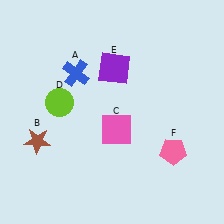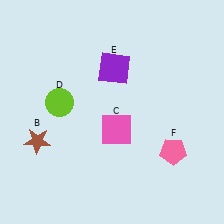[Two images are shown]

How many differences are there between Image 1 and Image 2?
There is 1 difference between the two images.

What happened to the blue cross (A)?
The blue cross (A) was removed in Image 2. It was in the top-left area of Image 1.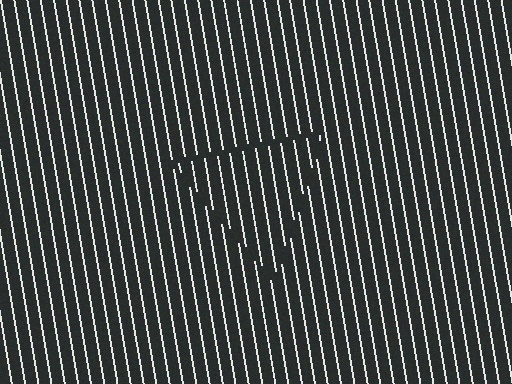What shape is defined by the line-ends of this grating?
An illusory triangle. The interior of the shape contains the same grating, shifted by half a period — the contour is defined by the phase discontinuity where line-ends from the inner and outer gratings abut.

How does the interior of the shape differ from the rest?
The interior of the shape contains the same grating, shifted by half a period — the contour is defined by the phase discontinuity where line-ends from the inner and outer gratings abut.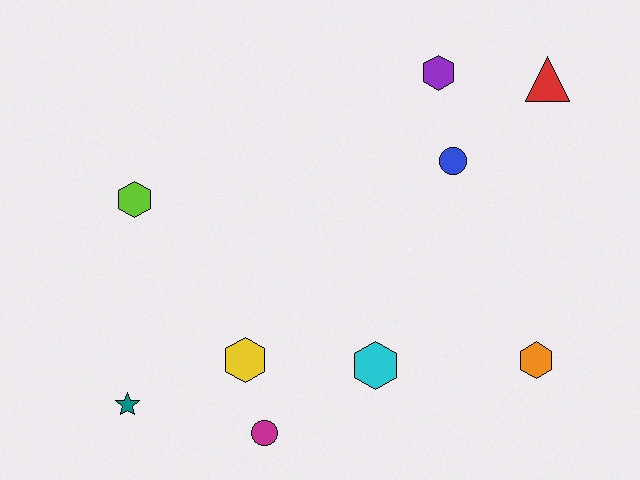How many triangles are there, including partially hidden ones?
There is 1 triangle.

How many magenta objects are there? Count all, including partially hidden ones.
There is 1 magenta object.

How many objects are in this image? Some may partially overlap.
There are 9 objects.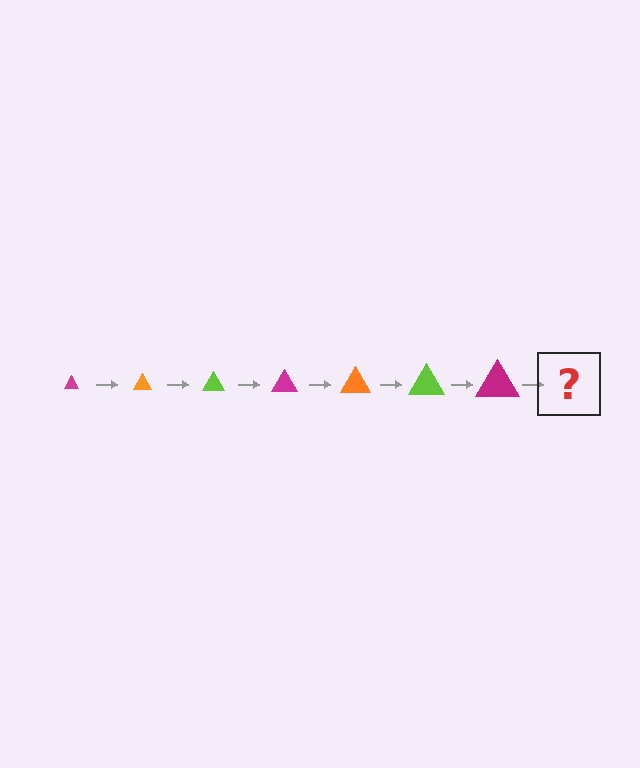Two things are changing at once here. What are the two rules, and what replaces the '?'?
The two rules are that the triangle grows larger each step and the color cycles through magenta, orange, and lime. The '?' should be an orange triangle, larger than the previous one.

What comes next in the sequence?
The next element should be an orange triangle, larger than the previous one.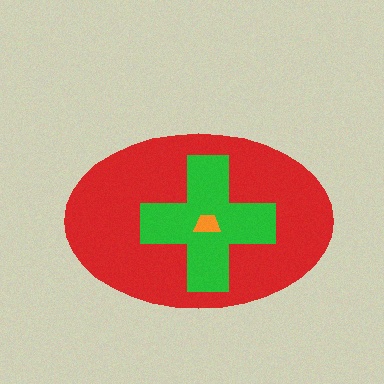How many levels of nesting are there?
3.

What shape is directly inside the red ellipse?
The green cross.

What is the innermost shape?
The orange trapezoid.